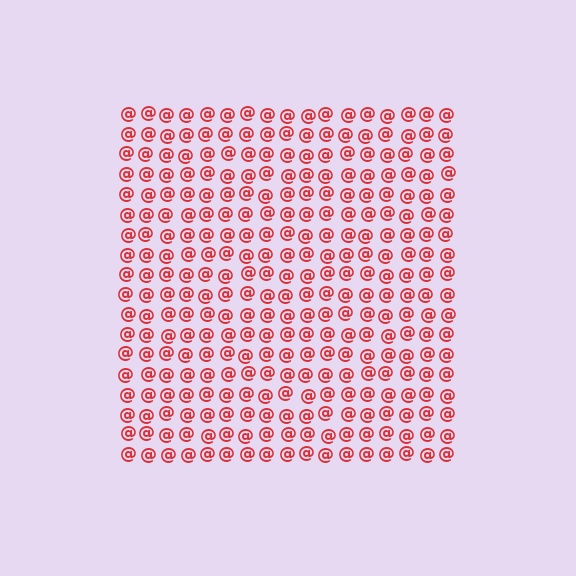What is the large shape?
The large shape is a square.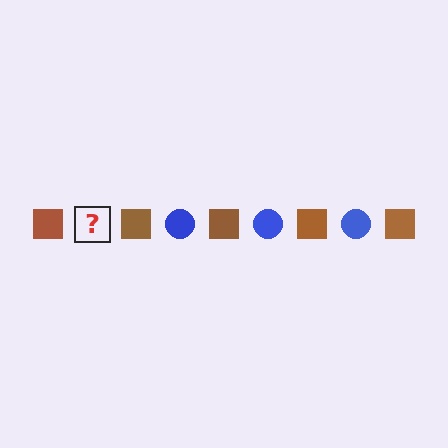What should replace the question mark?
The question mark should be replaced with a blue circle.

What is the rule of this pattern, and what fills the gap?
The rule is that the pattern alternates between brown square and blue circle. The gap should be filled with a blue circle.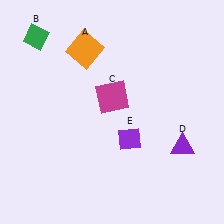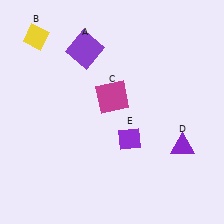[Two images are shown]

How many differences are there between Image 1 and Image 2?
There are 2 differences between the two images.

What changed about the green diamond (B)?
In Image 1, B is green. In Image 2, it changed to yellow.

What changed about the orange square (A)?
In Image 1, A is orange. In Image 2, it changed to purple.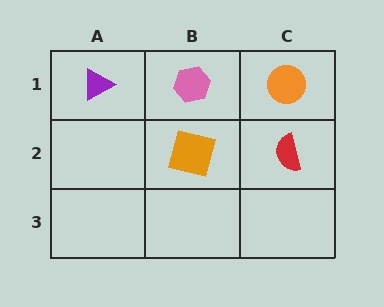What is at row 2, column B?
An orange square.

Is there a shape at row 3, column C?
No, that cell is empty.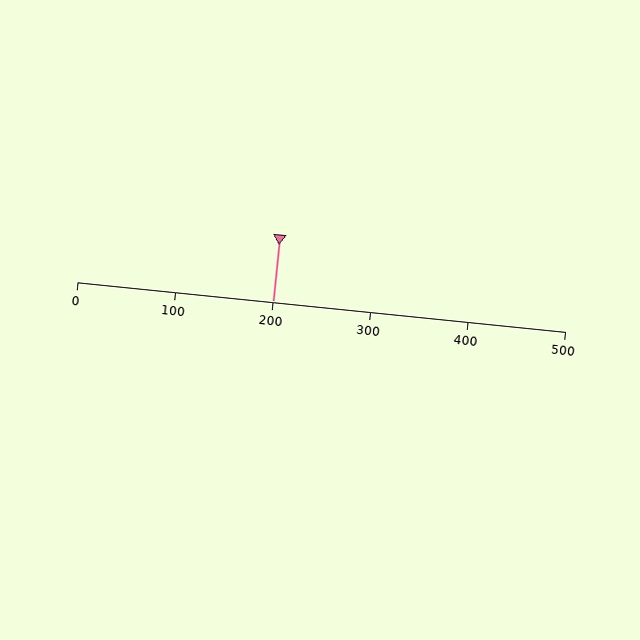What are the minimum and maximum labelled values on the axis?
The axis runs from 0 to 500.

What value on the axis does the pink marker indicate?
The marker indicates approximately 200.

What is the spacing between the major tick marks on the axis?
The major ticks are spaced 100 apart.